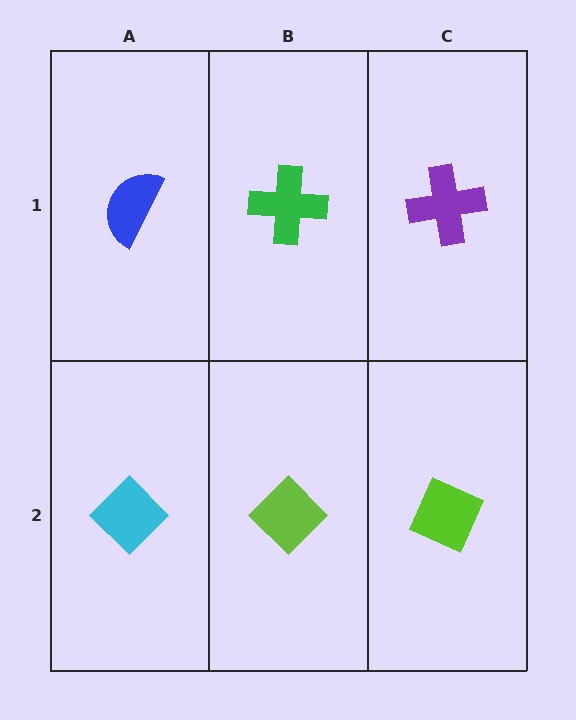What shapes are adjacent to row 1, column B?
A lime diamond (row 2, column B), a blue semicircle (row 1, column A), a purple cross (row 1, column C).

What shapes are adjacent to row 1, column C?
A lime diamond (row 2, column C), a green cross (row 1, column B).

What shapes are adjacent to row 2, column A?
A blue semicircle (row 1, column A), a lime diamond (row 2, column B).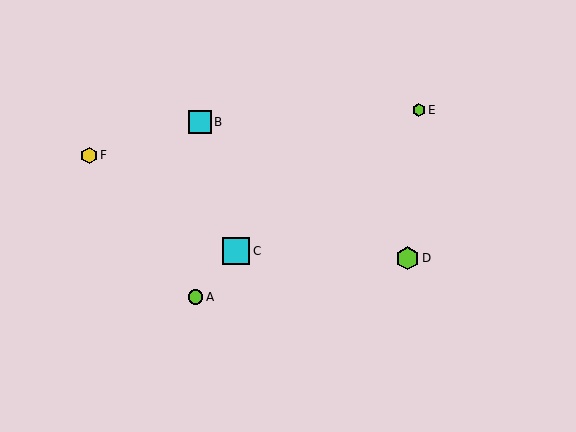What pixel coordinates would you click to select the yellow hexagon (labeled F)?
Click at (89, 155) to select the yellow hexagon F.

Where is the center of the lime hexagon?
The center of the lime hexagon is at (419, 110).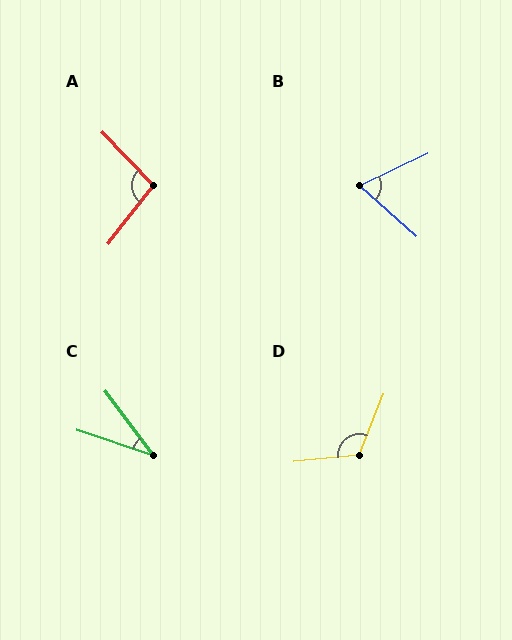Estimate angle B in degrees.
Approximately 67 degrees.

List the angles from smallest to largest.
C (34°), B (67°), A (99°), D (117°).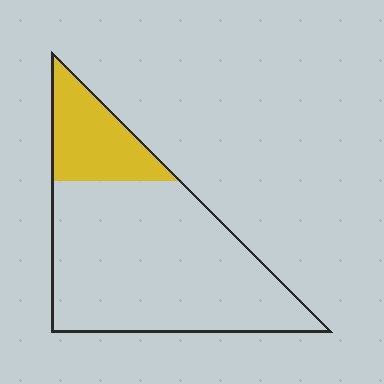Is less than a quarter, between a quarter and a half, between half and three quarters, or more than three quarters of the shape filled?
Less than a quarter.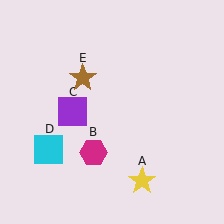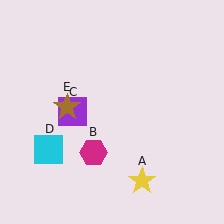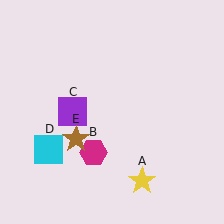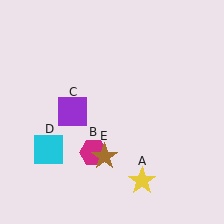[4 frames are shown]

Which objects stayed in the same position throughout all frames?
Yellow star (object A) and magenta hexagon (object B) and purple square (object C) and cyan square (object D) remained stationary.